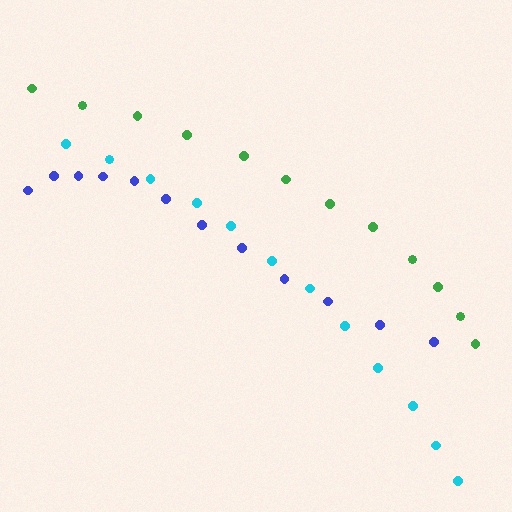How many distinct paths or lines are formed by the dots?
There are 3 distinct paths.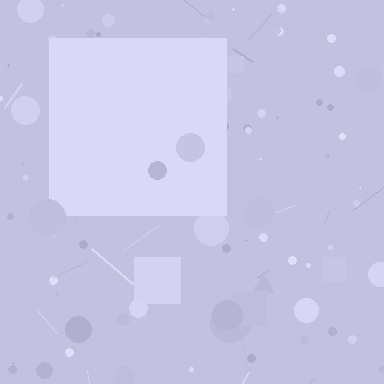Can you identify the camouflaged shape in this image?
The camouflaged shape is a square.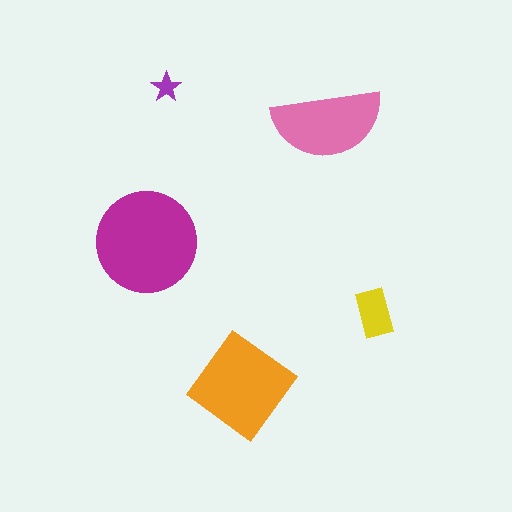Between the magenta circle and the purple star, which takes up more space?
The magenta circle.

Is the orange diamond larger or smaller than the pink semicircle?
Larger.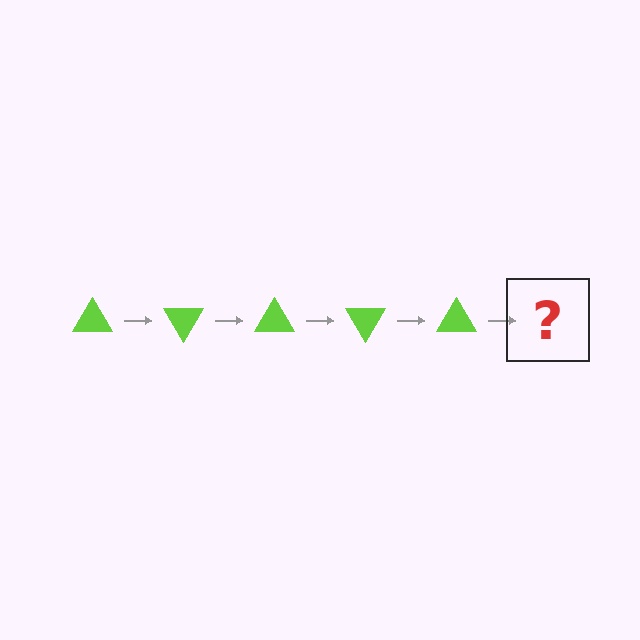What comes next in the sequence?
The next element should be a lime triangle rotated 300 degrees.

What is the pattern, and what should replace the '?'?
The pattern is that the triangle rotates 60 degrees each step. The '?' should be a lime triangle rotated 300 degrees.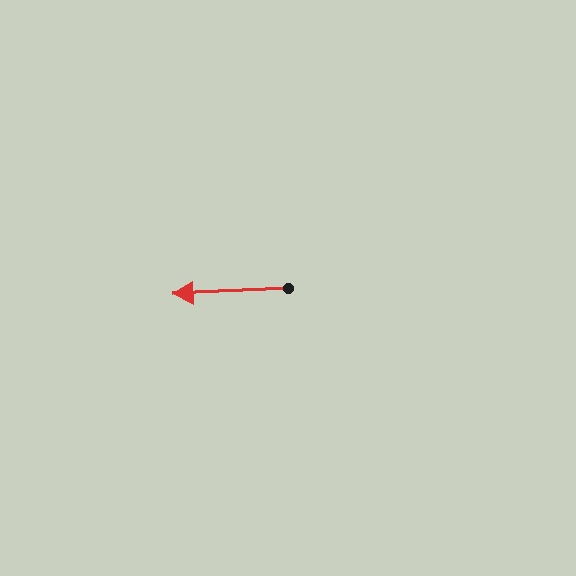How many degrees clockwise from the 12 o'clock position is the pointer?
Approximately 267 degrees.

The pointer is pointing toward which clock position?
Roughly 9 o'clock.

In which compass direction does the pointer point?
West.